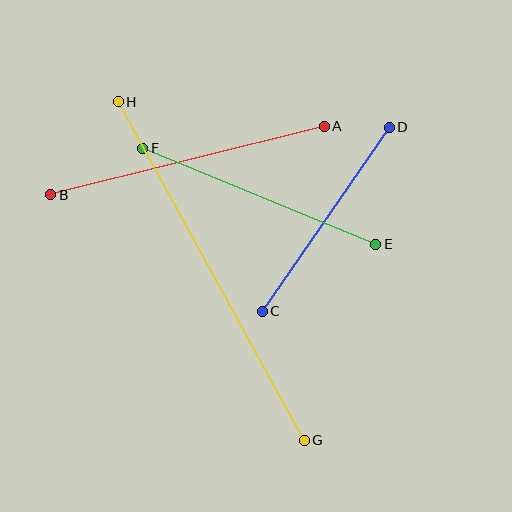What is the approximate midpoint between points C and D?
The midpoint is at approximately (326, 219) pixels.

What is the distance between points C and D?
The distance is approximately 224 pixels.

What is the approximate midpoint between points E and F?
The midpoint is at approximately (259, 196) pixels.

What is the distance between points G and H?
The distance is approximately 386 pixels.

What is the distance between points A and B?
The distance is approximately 282 pixels.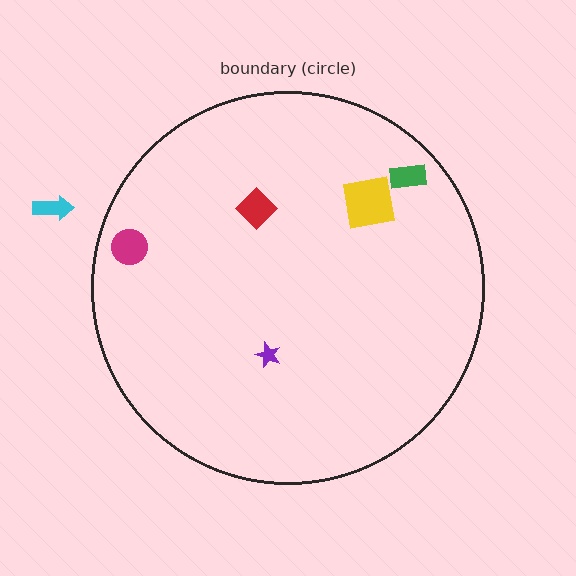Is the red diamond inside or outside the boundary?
Inside.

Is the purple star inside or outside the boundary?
Inside.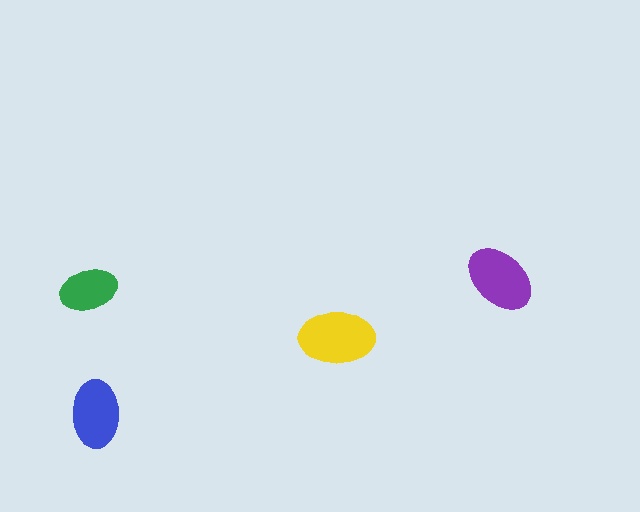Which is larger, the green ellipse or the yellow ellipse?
The yellow one.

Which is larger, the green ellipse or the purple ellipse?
The purple one.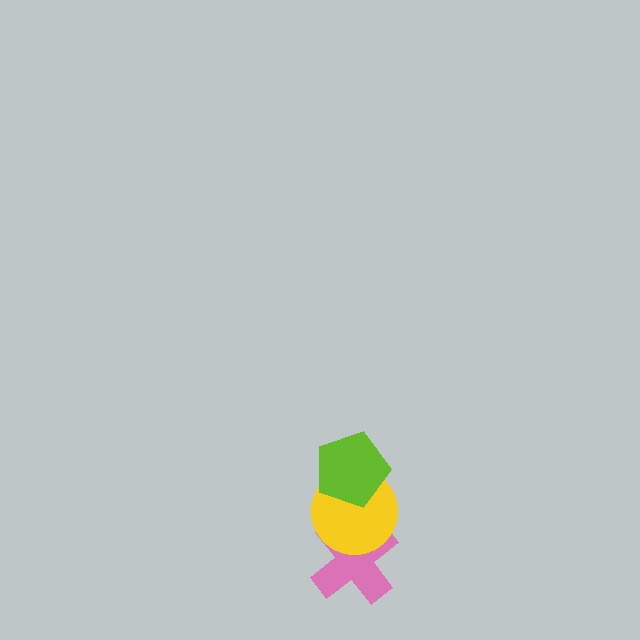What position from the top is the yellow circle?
The yellow circle is 2nd from the top.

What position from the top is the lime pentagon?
The lime pentagon is 1st from the top.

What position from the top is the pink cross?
The pink cross is 3rd from the top.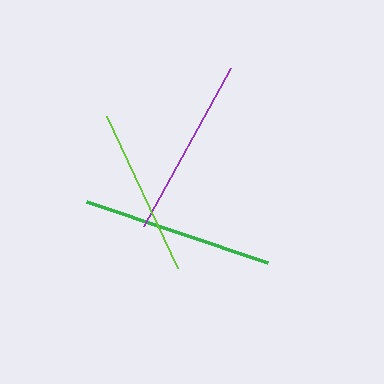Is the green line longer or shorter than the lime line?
The green line is longer than the lime line.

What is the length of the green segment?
The green segment is approximately 191 pixels long.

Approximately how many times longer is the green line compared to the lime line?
The green line is approximately 1.1 times the length of the lime line.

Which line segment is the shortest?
The lime line is the shortest at approximately 168 pixels.